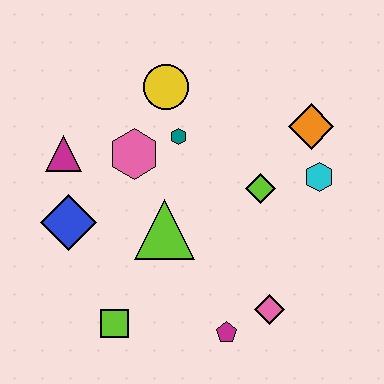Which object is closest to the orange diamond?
The cyan hexagon is closest to the orange diamond.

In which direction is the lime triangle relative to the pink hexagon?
The lime triangle is below the pink hexagon.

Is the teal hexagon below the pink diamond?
No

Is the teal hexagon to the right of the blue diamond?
Yes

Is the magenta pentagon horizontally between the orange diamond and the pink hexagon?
Yes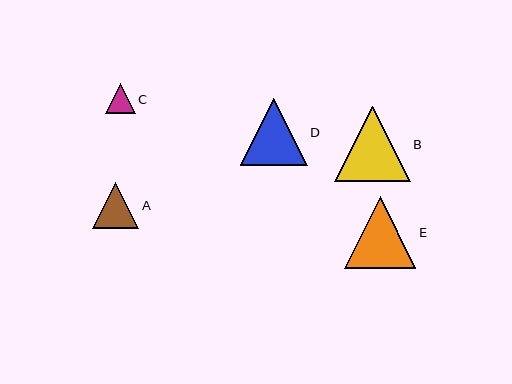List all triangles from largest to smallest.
From largest to smallest: B, E, D, A, C.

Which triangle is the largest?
Triangle B is the largest with a size of approximately 75 pixels.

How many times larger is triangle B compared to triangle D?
Triangle B is approximately 1.1 times the size of triangle D.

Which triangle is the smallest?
Triangle C is the smallest with a size of approximately 30 pixels.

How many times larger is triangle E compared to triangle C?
Triangle E is approximately 2.4 times the size of triangle C.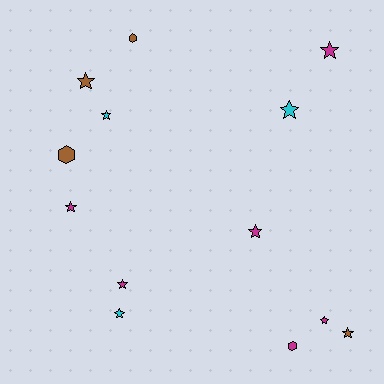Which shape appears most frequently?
Star, with 10 objects.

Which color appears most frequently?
Magenta, with 6 objects.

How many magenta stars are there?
There are 5 magenta stars.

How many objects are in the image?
There are 13 objects.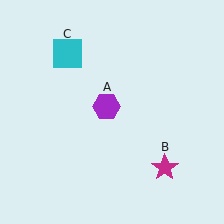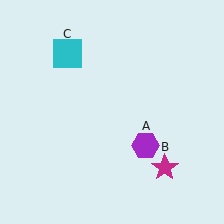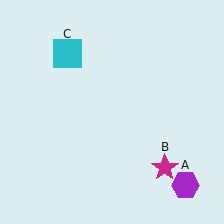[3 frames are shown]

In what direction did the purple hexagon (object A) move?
The purple hexagon (object A) moved down and to the right.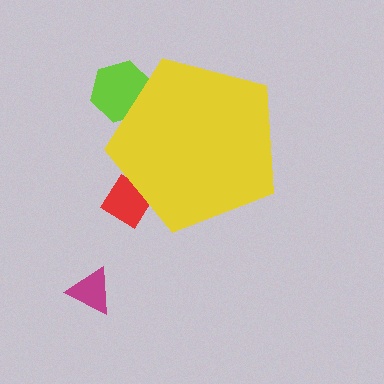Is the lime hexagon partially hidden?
Yes, the lime hexagon is partially hidden behind the yellow pentagon.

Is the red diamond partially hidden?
Yes, the red diamond is partially hidden behind the yellow pentagon.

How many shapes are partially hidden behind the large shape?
2 shapes are partially hidden.